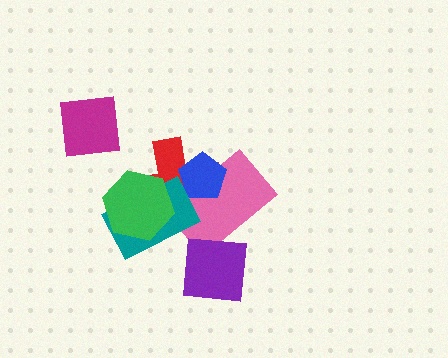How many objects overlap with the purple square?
1 object overlaps with the purple square.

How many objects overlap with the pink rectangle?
4 objects overlap with the pink rectangle.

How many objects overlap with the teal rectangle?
3 objects overlap with the teal rectangle.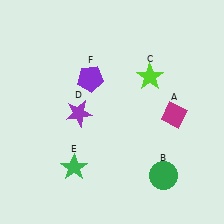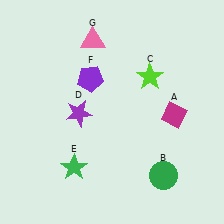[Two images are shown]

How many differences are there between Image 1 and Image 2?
There is 1 difference between the two images.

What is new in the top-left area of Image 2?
A pink triangle (G) was added in the top-left area of Image 2.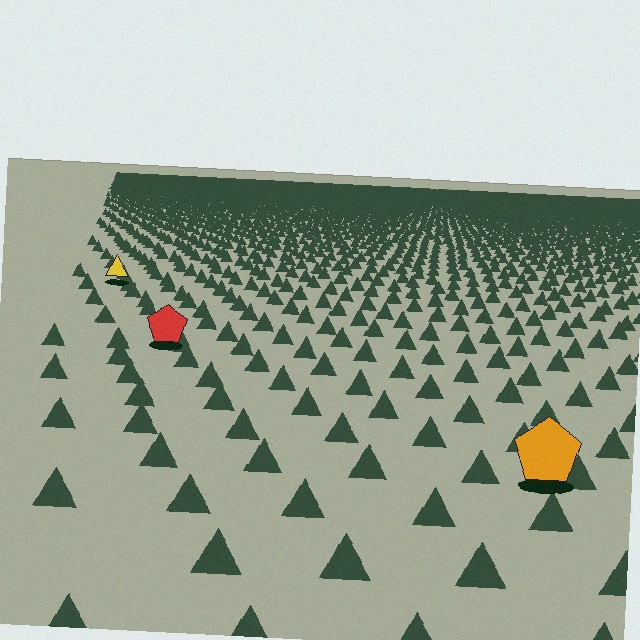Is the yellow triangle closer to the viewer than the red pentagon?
No. The red pentagon is closer — you can tell from the texture gradient: the ground texture is coarser near it.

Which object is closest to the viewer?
The orange pentagon is closest. The texture marks near it are larger and more spread out.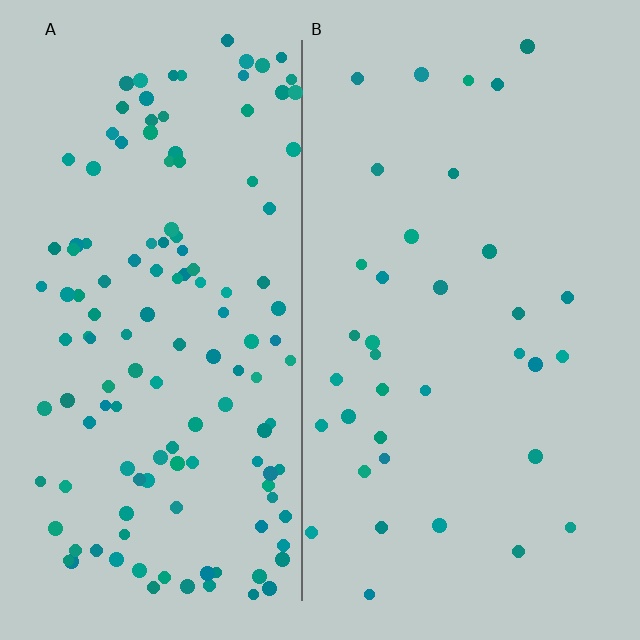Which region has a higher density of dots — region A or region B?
A (the left).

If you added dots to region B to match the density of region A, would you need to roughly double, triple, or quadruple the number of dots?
Approximately quadruple.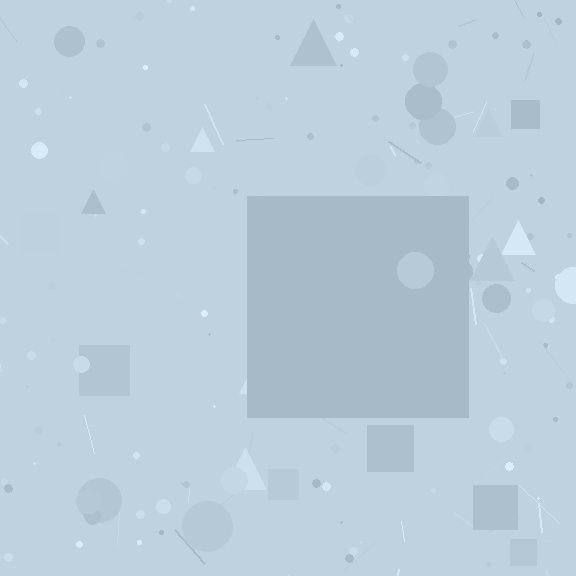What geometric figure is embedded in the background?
A square is embedded in the background.